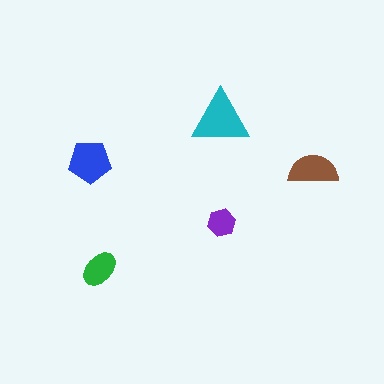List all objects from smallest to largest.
The purple hexagon, the green ellipse, the brown semicircle, the blue pentagon, the cyan triangle.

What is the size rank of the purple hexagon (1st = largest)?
5th.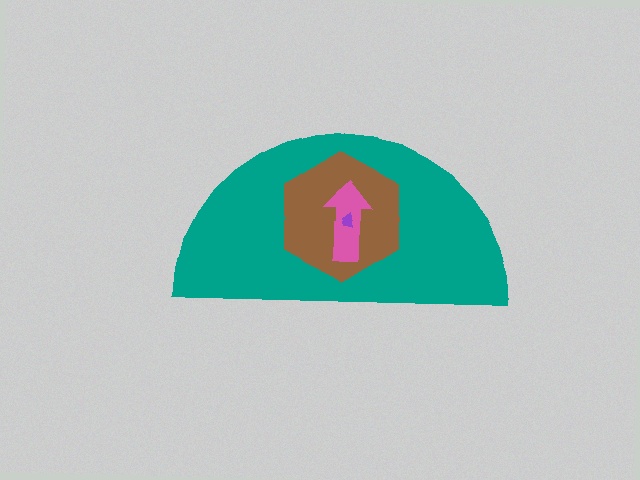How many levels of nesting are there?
4.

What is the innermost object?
The purple trapezoid.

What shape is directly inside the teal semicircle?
The brown hexagon.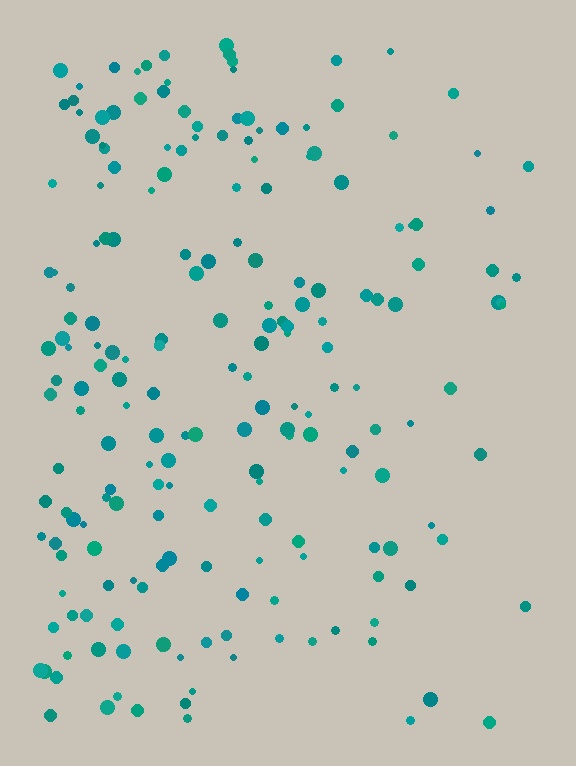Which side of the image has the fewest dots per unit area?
The right.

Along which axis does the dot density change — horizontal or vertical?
Horizontal.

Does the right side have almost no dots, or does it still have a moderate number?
Still a moderate number, just noticeably fewer than the left.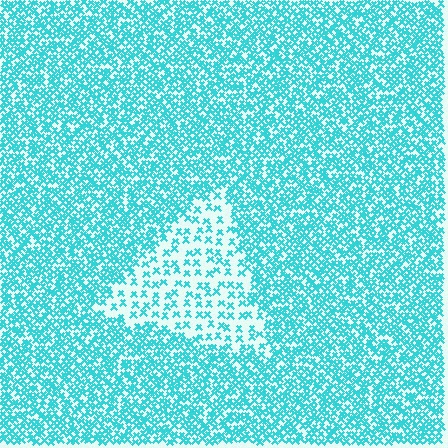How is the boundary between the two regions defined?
The boundary is defined by a change in element density (approximately 2.6x ratio). All elements are the same color, size, and shape.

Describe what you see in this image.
The image contains small cyan elements arranged at two different densities. A triangle-shaped region is visible where the elements are less densely packed than the surrounding area.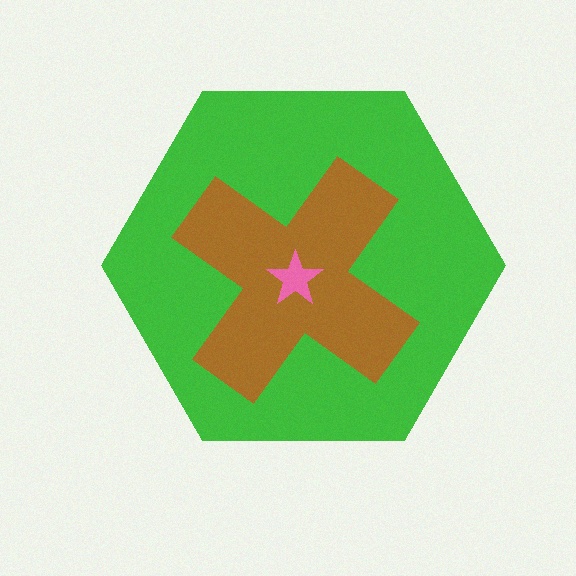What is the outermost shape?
The green hexagon.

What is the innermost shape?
The pink star.